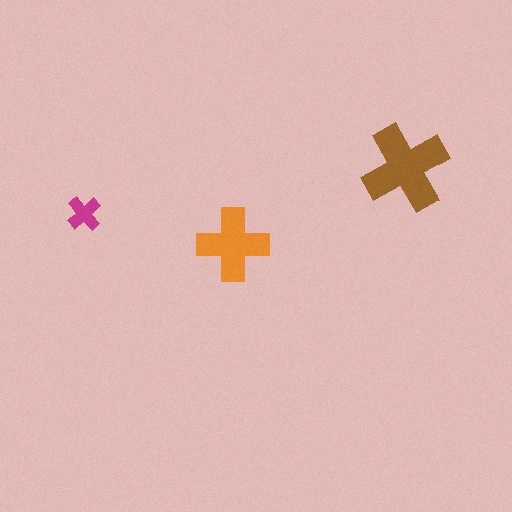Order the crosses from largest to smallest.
the brown one, the orange one, the magenta one.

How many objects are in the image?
There are 3 objects in the image.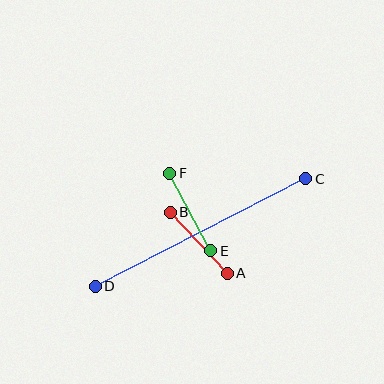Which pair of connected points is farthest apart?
Points C and D are farthest apart.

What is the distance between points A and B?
The distance is approximately 83 pixels.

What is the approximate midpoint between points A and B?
The midpoint is at approximately (199, 243) pixels.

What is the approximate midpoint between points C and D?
The midpoint is at approximately (200, 232) pixels.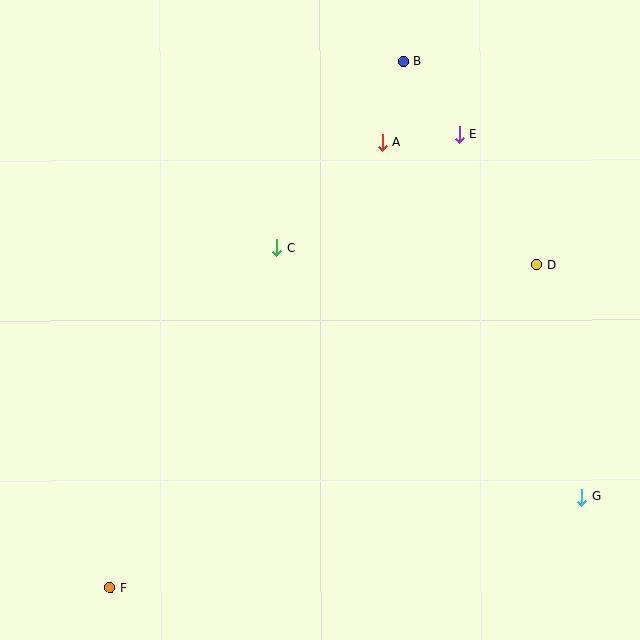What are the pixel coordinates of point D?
Point D is at (537, 264).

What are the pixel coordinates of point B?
Point B is at (403, 61).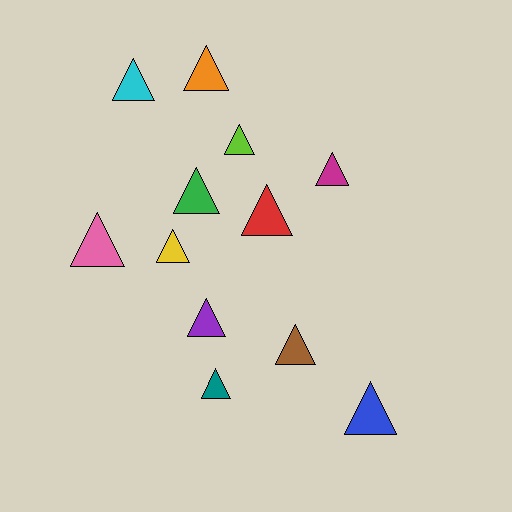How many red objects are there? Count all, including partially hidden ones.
There is 1 red object.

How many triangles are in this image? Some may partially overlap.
There are 12 triangles.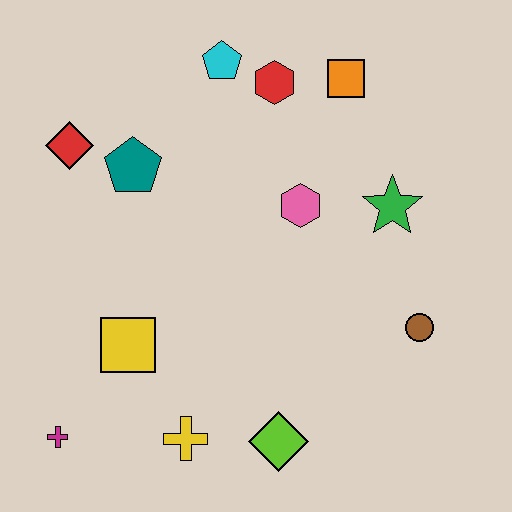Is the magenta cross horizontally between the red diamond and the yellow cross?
No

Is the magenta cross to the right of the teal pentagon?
No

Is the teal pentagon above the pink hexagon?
Yes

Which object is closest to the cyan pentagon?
The red hexagon is closest to the cyan pentagon.